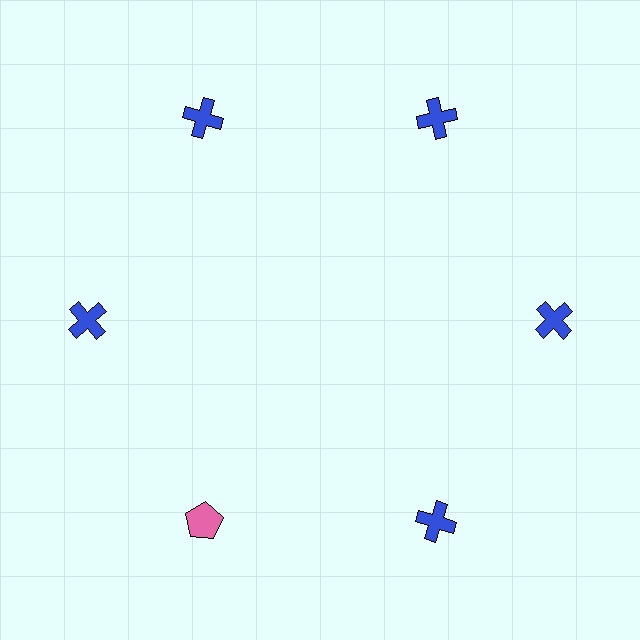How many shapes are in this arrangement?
There are 6 shapes arranged in a ring pattern.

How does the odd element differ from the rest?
It differs in both color (pink instead of blue) and shape (pentagon instead of cross).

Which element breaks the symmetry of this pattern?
The pink pentagon at roughly the 7 o'clock position breaks the symmetry. All other shapes are blue crosses.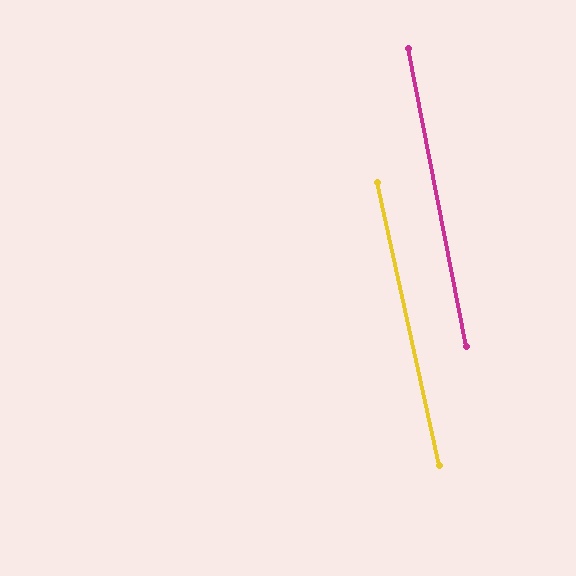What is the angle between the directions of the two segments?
Approximately 1 degree.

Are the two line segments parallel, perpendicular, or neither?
Parallel — their directions differ by only 1.3°.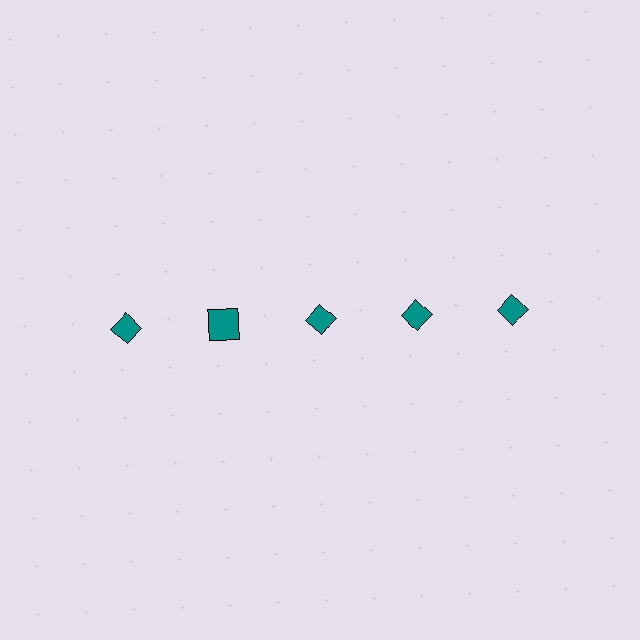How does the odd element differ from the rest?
It has a different shape: square instead of diamond.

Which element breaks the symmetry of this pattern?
The teal square in the top row, second from left column breaks the symmetry. All other shapes are teal diamonds.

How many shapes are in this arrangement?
There are 5 shapes arranged in a grid pattern.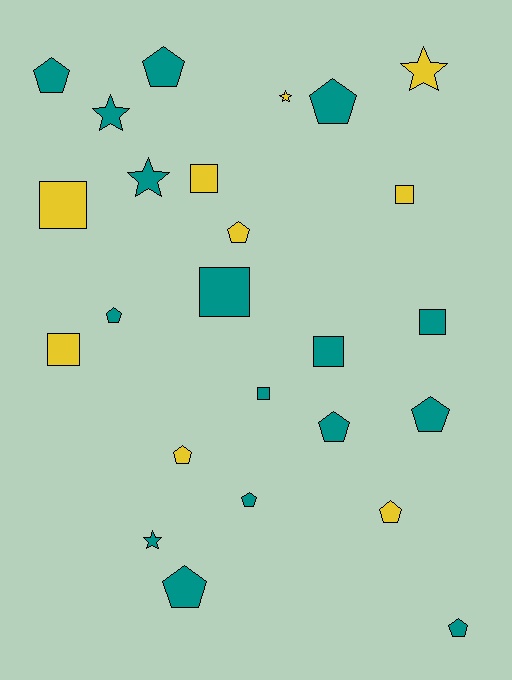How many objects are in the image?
There are 25 objects.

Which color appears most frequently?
Teal, with 16 objects.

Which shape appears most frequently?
Pentagon, with 12 objects.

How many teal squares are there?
There are 4 teal squares.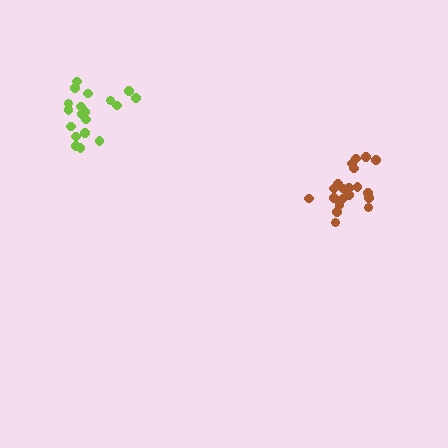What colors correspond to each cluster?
The clusters are colored: brown, lime.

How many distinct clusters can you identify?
There are 2 distinct clusters.